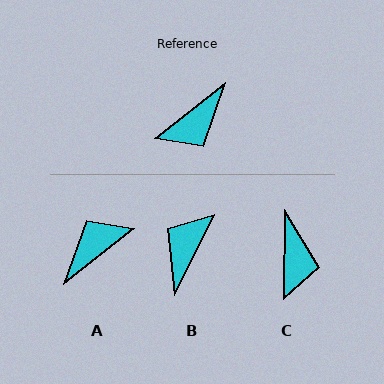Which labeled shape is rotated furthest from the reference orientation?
A, about 180 degrees away.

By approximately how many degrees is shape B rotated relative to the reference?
Approximately 155 degrees clockwise.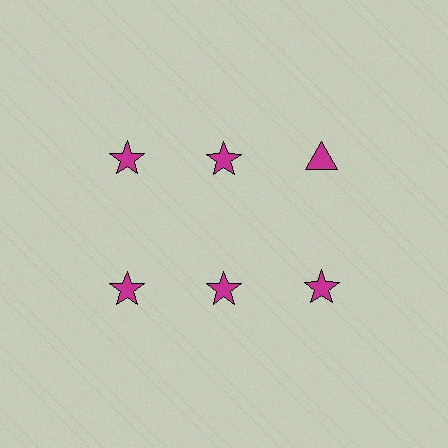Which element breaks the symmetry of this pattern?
The magenta triangle in the top row, center column breaks the symmetry. All other shapes are magenta stars.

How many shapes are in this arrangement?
There are 6 shapes arranged in a grid pattern.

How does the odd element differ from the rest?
It has a different shape: triangle instead of star.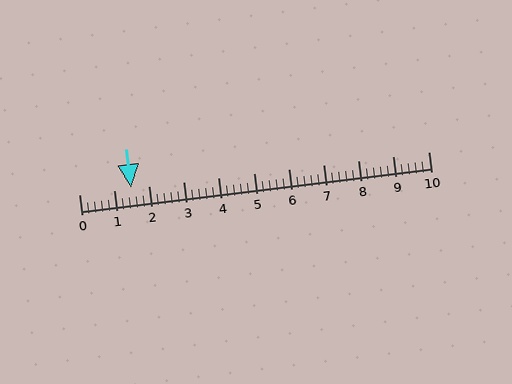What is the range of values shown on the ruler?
The ruler shows values from 0 to 10.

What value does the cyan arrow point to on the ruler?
The cyan arrow points to approximately 1.5.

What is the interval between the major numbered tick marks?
The major tick marks are spaced 1 units apart.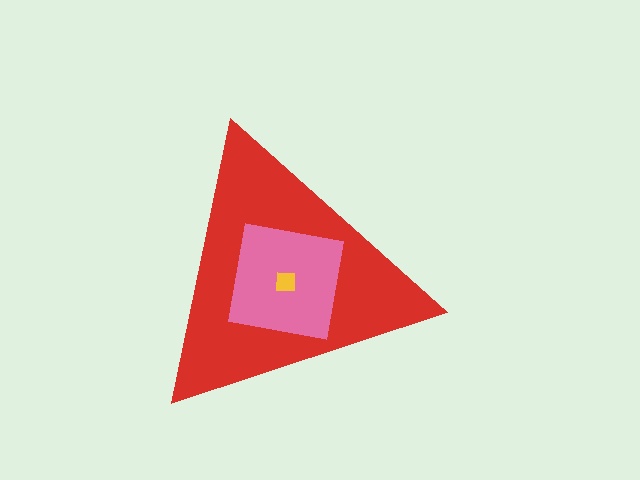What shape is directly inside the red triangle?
The pink square.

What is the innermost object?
The yellow square.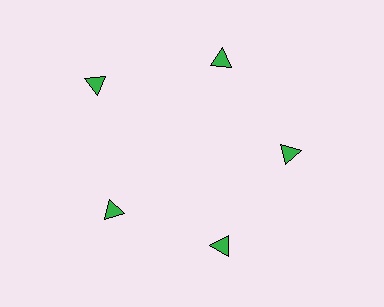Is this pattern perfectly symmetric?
No. The 5 green triangles are arranged in a ring, but one element near the 10 o'clock position is pushed outward from the center, breaking the 5-fold rotational symmetry.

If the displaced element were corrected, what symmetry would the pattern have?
It would have 5-fold rotational symmetry — the pattern would map onto itself every 72 degrees.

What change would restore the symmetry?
The symmetry would be restored by moving it inward, back onto the ring so that all 5 triangles sit at equal angles and equal distance from the center.